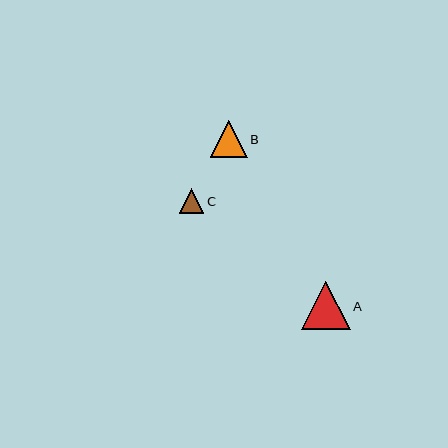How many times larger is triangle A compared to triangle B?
Triangle A is approximately 1.3 times the size of triangle B.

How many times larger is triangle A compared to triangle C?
Triangle A is approximately 2.0 times the size of triangle C.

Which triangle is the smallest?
Triangle C is the smallest with a size of approximately 25 pixels.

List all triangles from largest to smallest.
From largest to smallest: A, B, C.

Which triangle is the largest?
Triangle A is the largest with a size of approximately 49 pixels.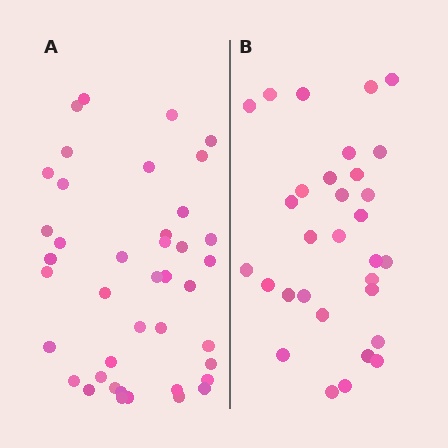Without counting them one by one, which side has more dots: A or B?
Region A (the left region) has more dots.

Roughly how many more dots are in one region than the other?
Region A has roughly 10 or so more dots than region B.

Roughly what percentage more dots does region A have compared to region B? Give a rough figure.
About 30% more.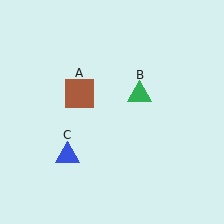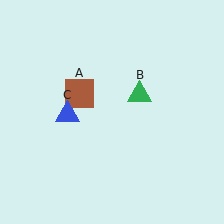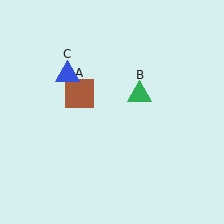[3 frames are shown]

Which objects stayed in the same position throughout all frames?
Brown square (object A) and green triangle (object B) remained stationary.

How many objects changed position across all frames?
1 object changed position: blue triangle (object C).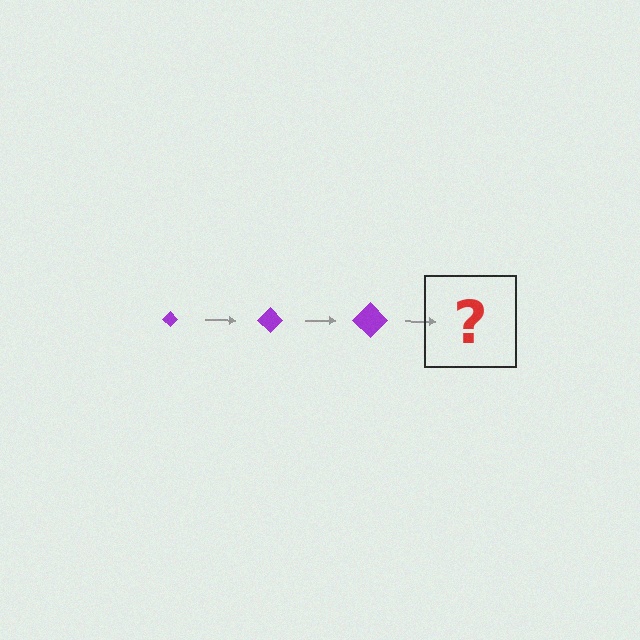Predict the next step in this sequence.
The next step is a purple diamond, larger than the previous one.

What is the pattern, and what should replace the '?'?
The pattern is that the diamond gets progressively larger each step. The '?' should be a purple diamond, larger than the previous one.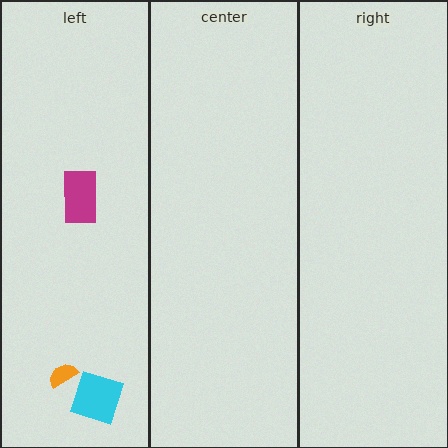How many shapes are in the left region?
3.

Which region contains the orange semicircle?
The left region.